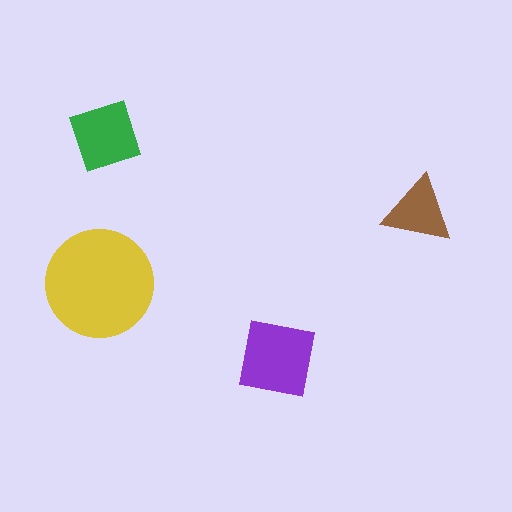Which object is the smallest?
The brown triangle.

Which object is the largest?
The yellow circle.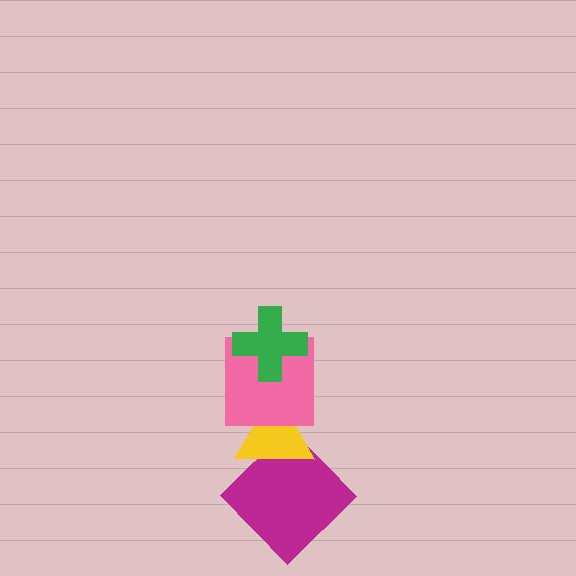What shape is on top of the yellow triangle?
The pink square is on top of the yellow triangle.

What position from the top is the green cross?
The green cross is 1st from the top.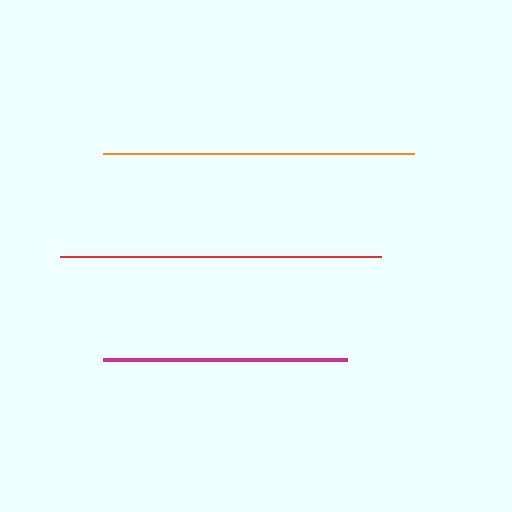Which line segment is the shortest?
The magenta line is the shortest at approximately 244 pixels.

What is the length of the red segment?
The red segment is approximately 321 pixels long.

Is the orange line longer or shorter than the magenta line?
The orange line is longer than the magenta line.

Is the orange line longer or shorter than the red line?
The red line is longer than the orange line.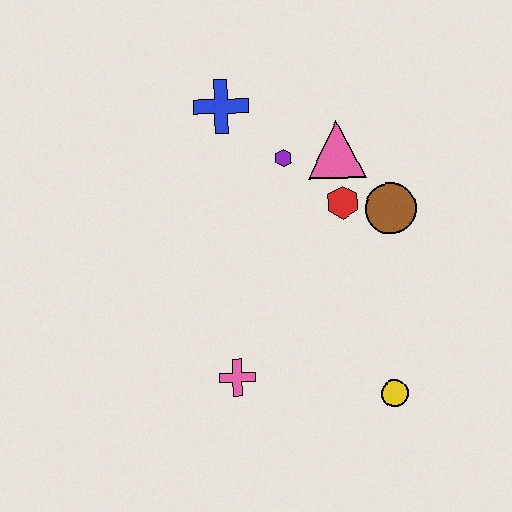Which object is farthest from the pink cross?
The blue cross is farthest from the pink cross.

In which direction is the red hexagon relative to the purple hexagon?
The red hexagon is to the right of the purple hexagon.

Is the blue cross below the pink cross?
No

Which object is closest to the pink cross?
The yellow circle is closest to the pink cross.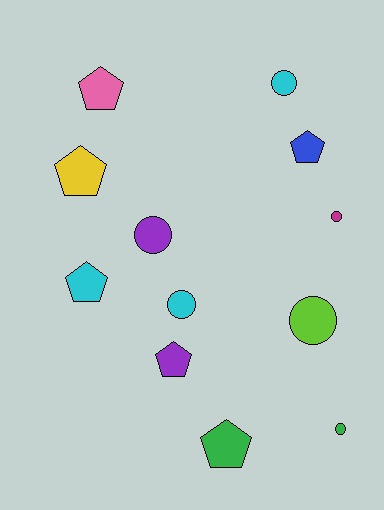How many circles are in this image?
There are 6 circles.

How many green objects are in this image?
There are 2 green objects.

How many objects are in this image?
There are 12 objects.